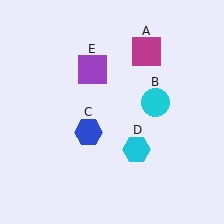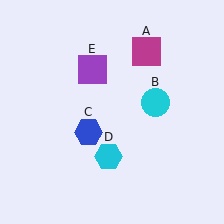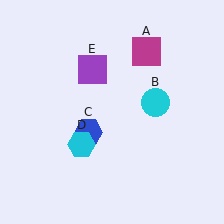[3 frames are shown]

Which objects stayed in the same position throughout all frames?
Magenta square (object A) and cyan circle (object B) and blue hexagon (object C) and purple square (object E) remained stationary.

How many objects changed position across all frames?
1 object changed position: cyan hexagon (object D).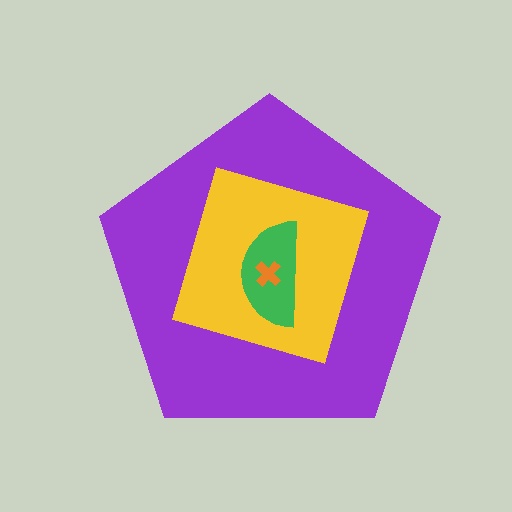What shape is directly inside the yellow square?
The green semicircle.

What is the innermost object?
The orange cross.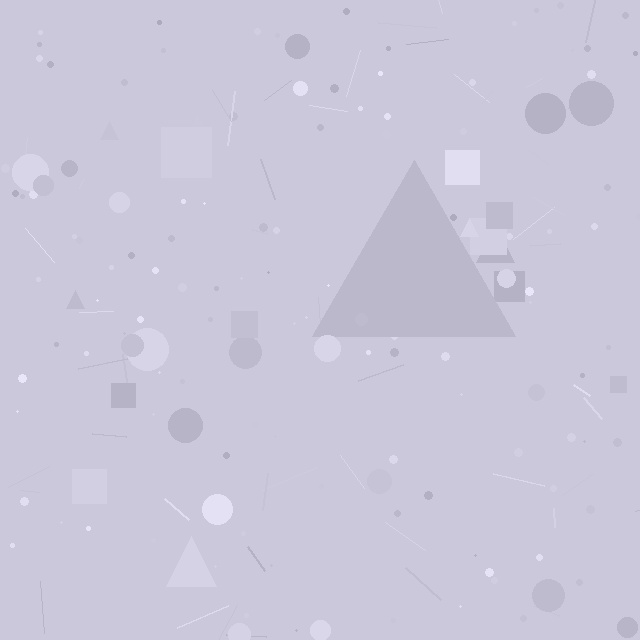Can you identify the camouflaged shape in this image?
The camouflaged shape is a triangle.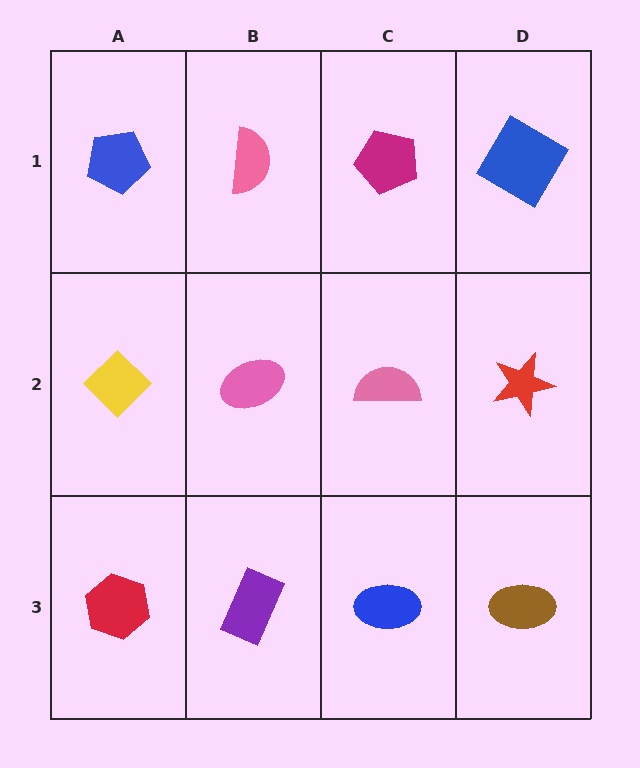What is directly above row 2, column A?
A blue pentagon.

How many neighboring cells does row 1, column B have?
3.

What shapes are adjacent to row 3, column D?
A red star (row 2, column D), a blue ellipse (row 3, column C).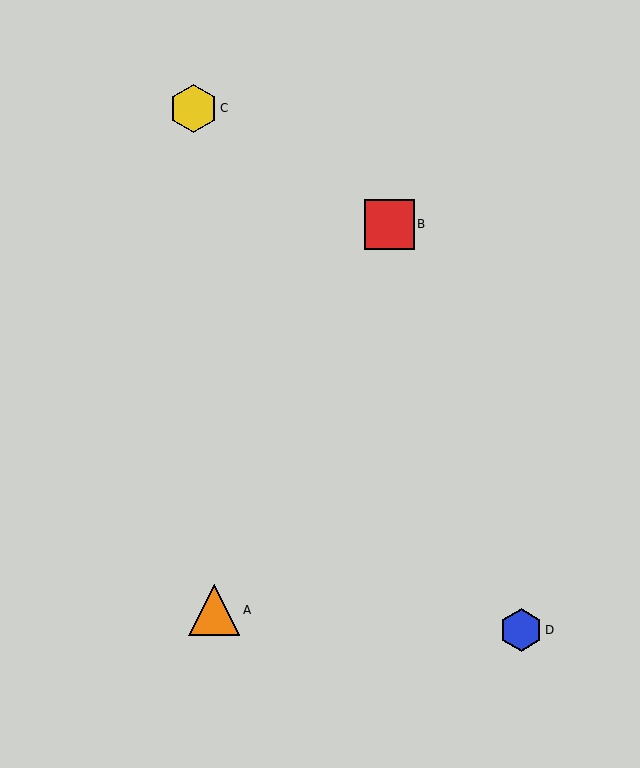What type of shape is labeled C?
Shape C is a yellow hexagon.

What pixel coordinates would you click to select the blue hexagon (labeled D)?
Click at (521, 630) to select the blue hexagon D.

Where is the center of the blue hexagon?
The center of the blue hexagon is at (521, 630).